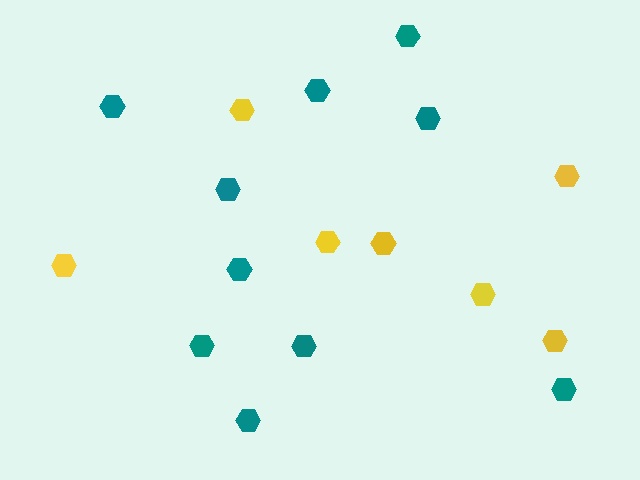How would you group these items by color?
There are 2 groups: one group of yellow hexagons (7) and one group of teal hexagons (10).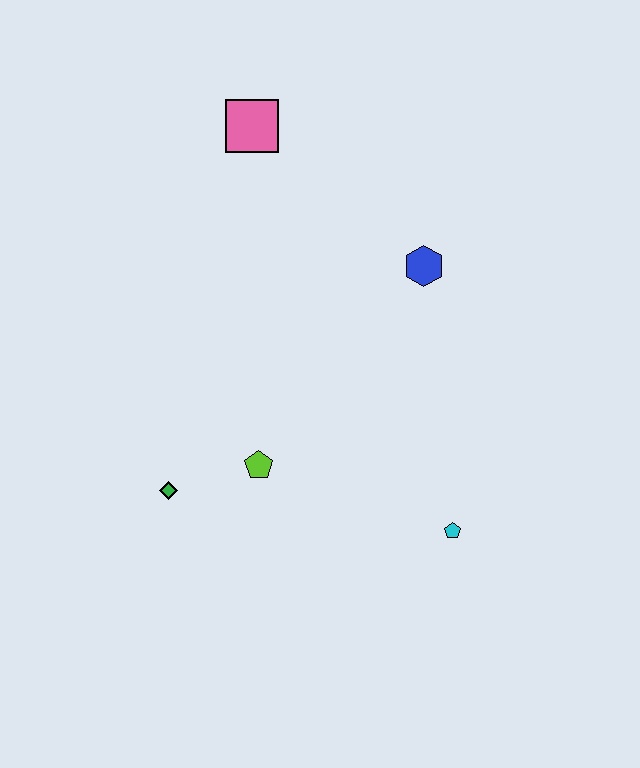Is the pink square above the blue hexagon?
Yes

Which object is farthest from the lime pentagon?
The pink square is farthest from the lime pentagon.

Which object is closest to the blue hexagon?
The pink square is closest to the blue hexagon.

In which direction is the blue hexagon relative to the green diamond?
The blue hexagon is to the right of the green diamond.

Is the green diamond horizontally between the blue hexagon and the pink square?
No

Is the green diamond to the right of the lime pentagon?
No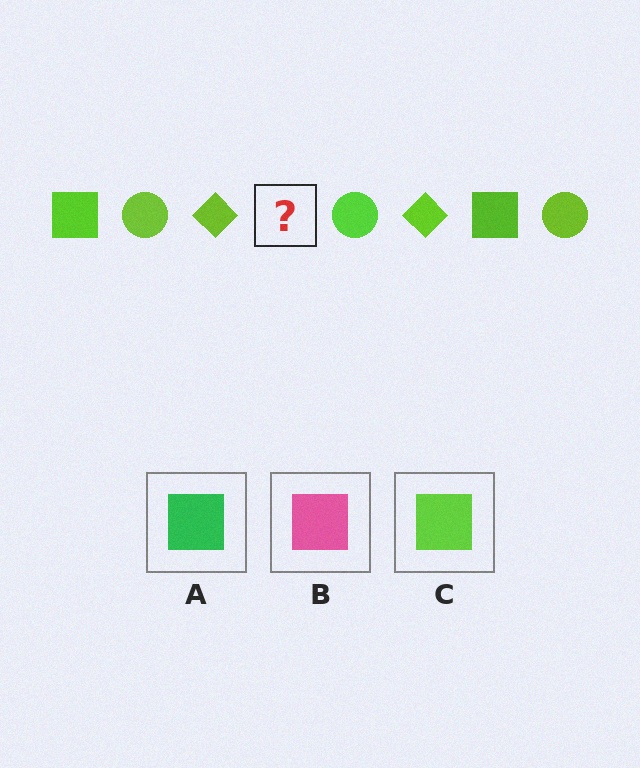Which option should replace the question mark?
Option C.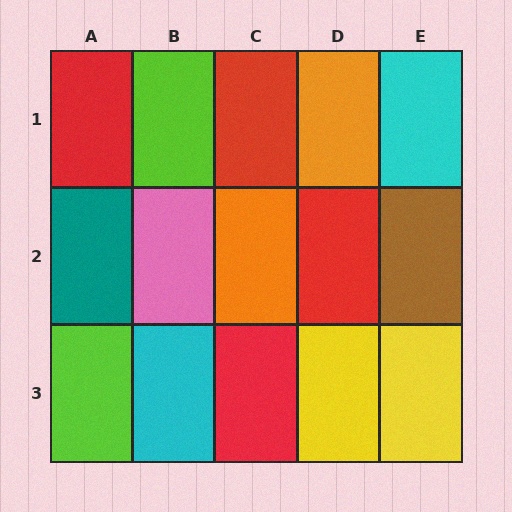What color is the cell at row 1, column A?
Red.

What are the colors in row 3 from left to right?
Lime, cyan, red, yellow, yellow.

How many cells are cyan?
2 cells are cyan.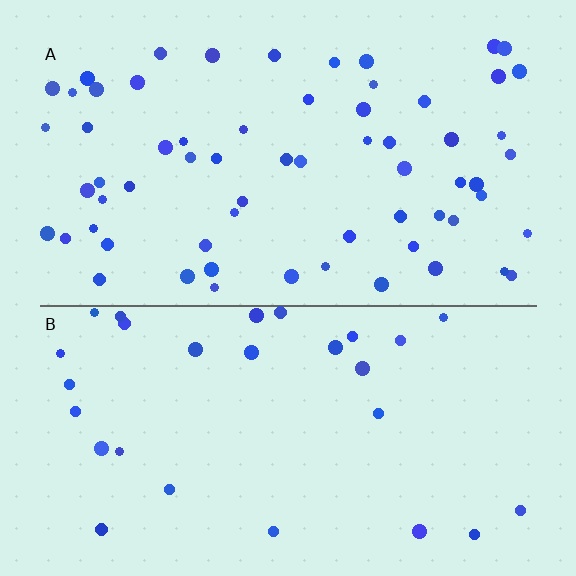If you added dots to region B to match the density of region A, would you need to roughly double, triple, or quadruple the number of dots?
Approximately double.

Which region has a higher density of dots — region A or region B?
A (the top).